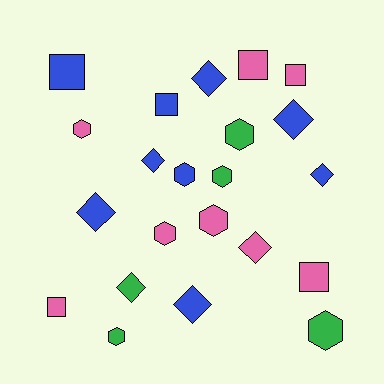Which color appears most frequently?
Blue, with 9 objects.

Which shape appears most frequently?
Diamond, with 8 objects.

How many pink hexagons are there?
There are 3 pink hexagons.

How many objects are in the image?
There are 22 objects.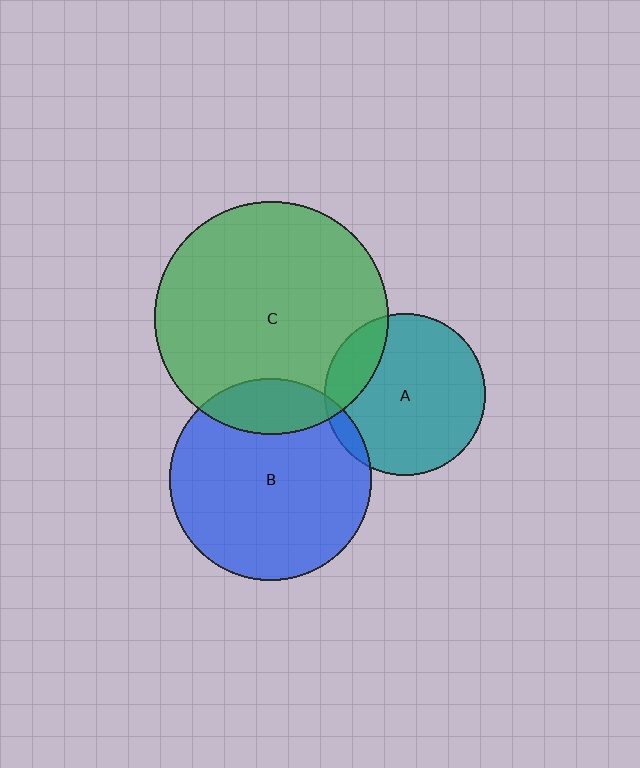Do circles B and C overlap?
Yes.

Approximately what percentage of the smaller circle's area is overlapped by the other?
Approximately 20%.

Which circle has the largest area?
Circle C (green).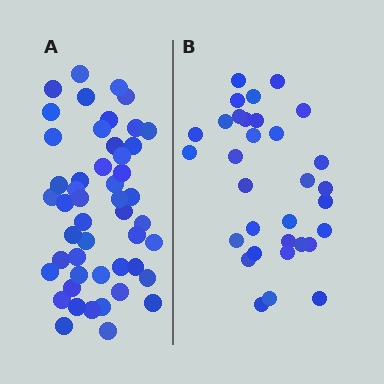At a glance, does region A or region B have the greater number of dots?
Region A (the left region) has more dots.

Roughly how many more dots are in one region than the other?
Region A has approximately 15 more dots than region B.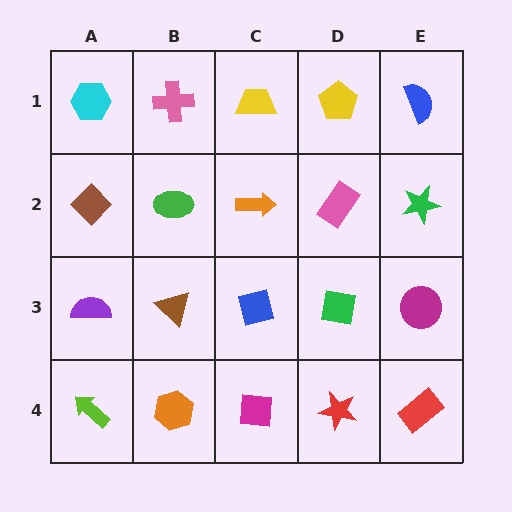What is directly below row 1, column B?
A green ellipse.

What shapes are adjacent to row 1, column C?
An orange arrow (row 2, column C), a pink cross (row 1, column B), a yellow pentagon (row 1, column D).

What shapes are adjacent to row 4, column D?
A green square (row 3, column D), a magenta square (row 4, column C), a red rectangle (row 4, column E).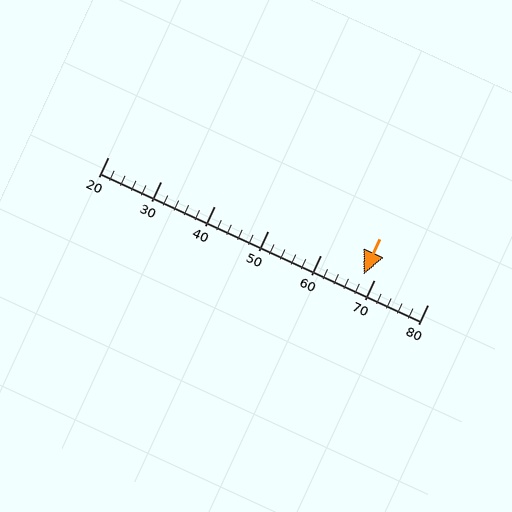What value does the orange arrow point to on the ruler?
The orange arrow points to approximately 68.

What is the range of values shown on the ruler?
The ruler shows values from 20 to 80.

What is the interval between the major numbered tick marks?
The major tick marks are spaced 10 units apart.